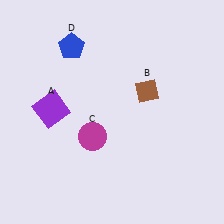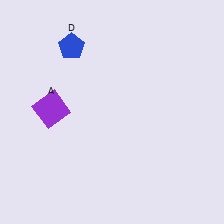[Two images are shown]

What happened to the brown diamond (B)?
The brown diamond (B) was removed in Image 2. It was in the top-right area of Image 1.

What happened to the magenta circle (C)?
The magenta circle (C) was removed in Image 2. It was in the bottom-left area of Image 1.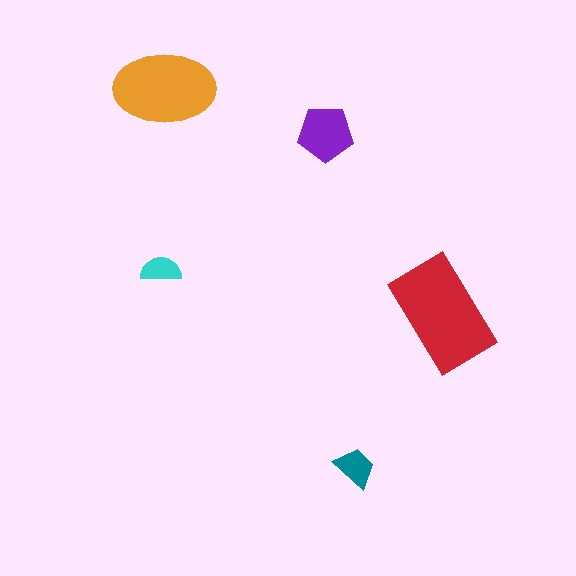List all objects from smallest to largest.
The cyan semicircle, the teal trapezoid, the purple pentagon, the orange ellipse, the red rectangle.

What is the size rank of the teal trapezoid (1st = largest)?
4th.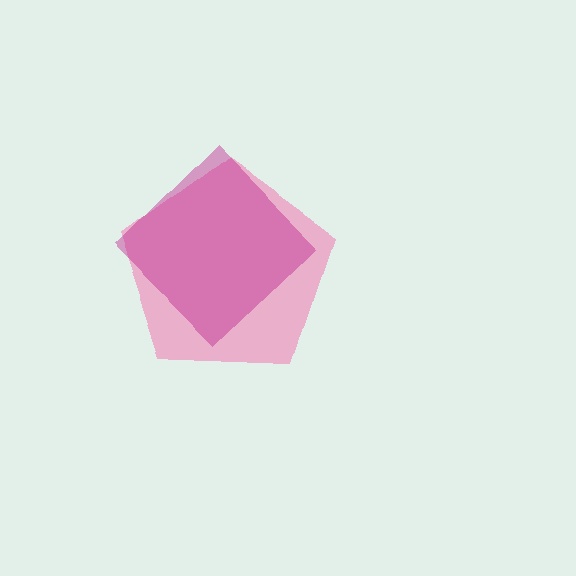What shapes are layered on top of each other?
The layered shapes are: a pink pentagon, a magenta diamond.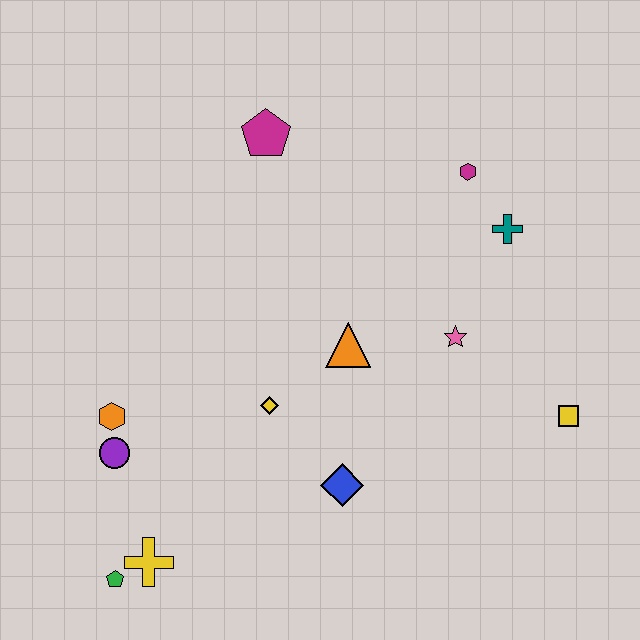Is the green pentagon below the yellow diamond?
Yes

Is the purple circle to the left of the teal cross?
Yes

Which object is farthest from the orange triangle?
The green pentagon is farthest from the orange triangle.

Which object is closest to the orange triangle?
The yellow diamond is closest to the orange triangle.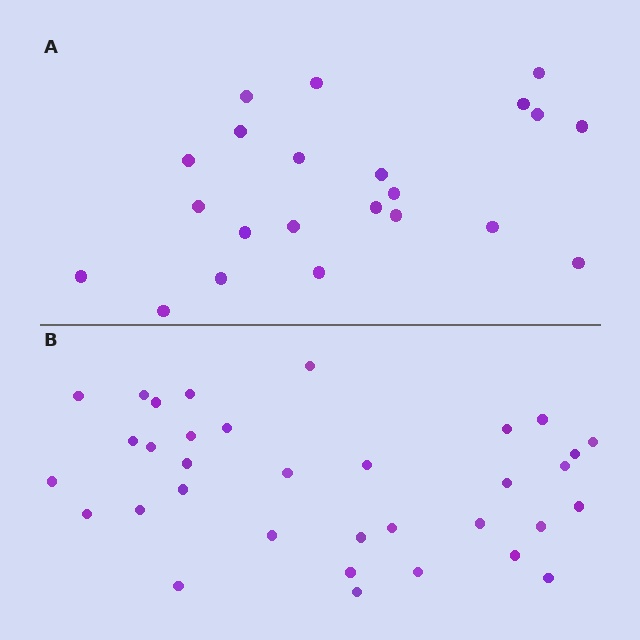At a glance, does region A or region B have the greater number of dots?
Region B (the bottom region) has more dots.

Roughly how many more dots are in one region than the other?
Region B has roughly 12 or so more dots than region A.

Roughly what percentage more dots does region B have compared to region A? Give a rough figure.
About 55% more.